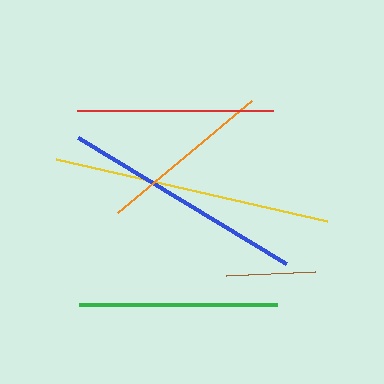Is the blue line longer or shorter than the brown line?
The blue line is longer than the brown line.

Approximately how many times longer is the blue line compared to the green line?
The blue line is approximately 1.2 times the length of the green line.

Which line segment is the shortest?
The brown line is the shortest at approximately 89 pixels.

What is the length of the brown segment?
The brown segment is approximately 89 pixels long.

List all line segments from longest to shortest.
From longest to shortest: yellow, blue, green, red, orange, brown.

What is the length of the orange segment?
The orange segment is approximately 174 pixels long.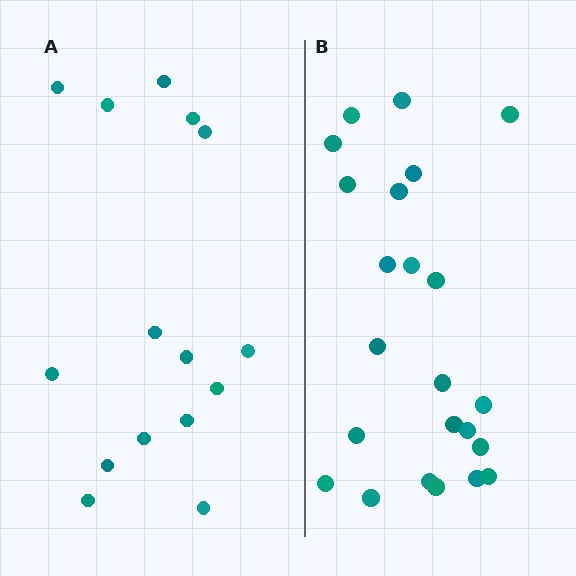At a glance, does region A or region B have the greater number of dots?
Region B (the right region) has more dots.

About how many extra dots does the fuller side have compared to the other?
Region B has roughly 8 or so more dots than region A.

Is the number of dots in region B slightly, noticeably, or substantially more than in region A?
Region B has substantially more. The ratio is roughly 1.5 to 1.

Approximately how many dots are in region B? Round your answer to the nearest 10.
About 20 dots. (The exact count is 23, which rounds to 20.)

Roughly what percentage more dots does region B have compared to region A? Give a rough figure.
About 55% more.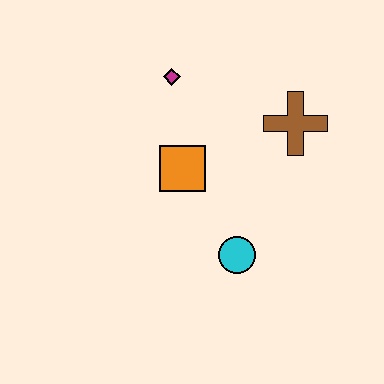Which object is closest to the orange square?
The magenta diamond is closest to the orange square.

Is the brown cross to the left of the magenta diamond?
No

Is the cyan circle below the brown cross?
Yes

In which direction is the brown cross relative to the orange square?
The brown cross is to the right of the orange square.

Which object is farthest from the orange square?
The brown cross is farthest from the orange square.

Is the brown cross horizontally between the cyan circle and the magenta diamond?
No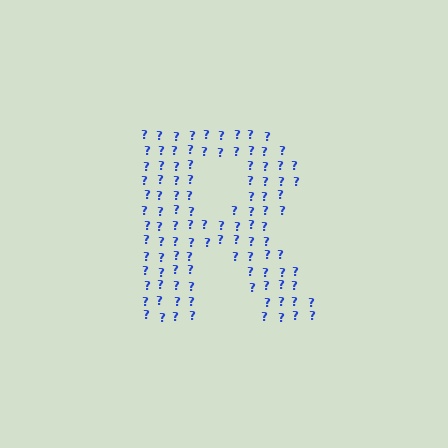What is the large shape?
The large shape is the letter R.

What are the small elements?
The small elements are question marks.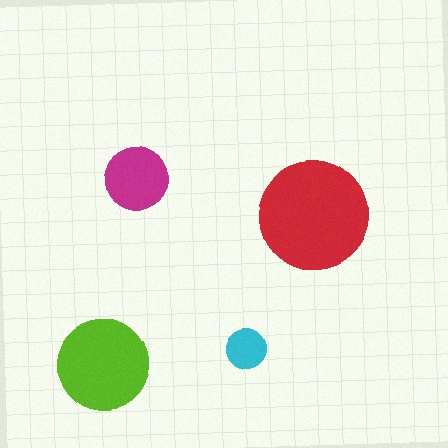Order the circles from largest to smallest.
the red one, the lime one, the magenta one, the cyan one.